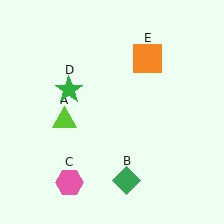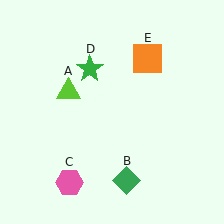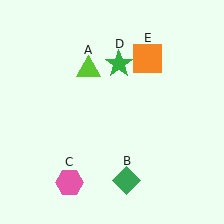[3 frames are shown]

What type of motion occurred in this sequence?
The lime triangle (object A), green star (object D) rotated clockwise around the center of the scene.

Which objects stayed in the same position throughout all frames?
Green diamond (object B) and pink hexagon (object C) and orange square (object E) remained stationary.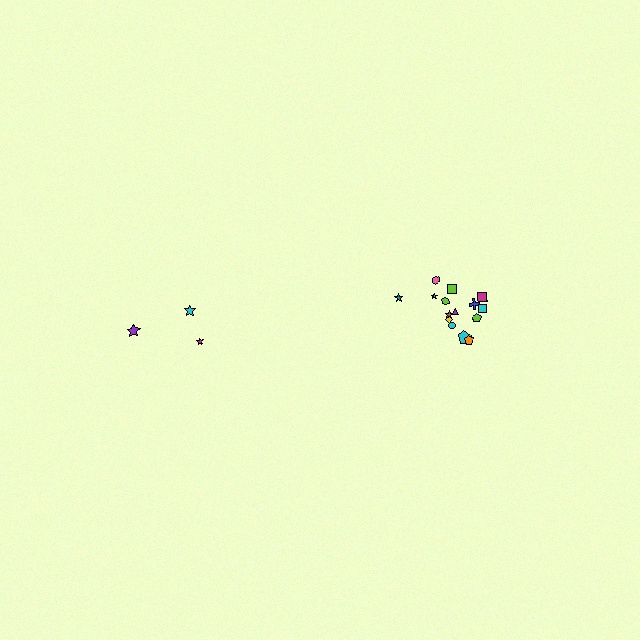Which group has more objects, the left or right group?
The right group.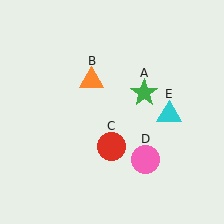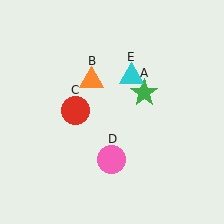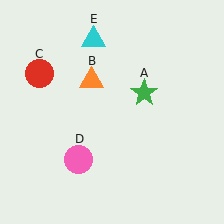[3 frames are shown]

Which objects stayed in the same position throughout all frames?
Green star (object A) and orange triangle (object B) remained stationary.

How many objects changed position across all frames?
3 objects changed position: red circle (object C), pink circle (object D), cyan triangle (object E).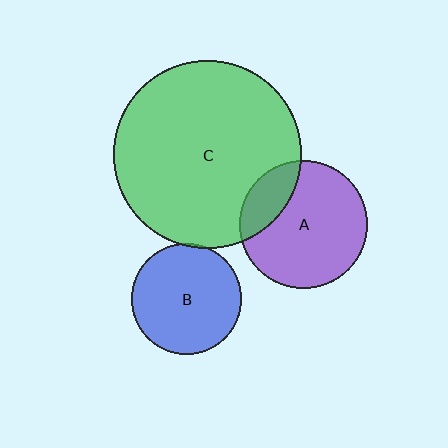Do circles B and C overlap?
Yes.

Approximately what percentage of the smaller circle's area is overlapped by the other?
Approximately 5%.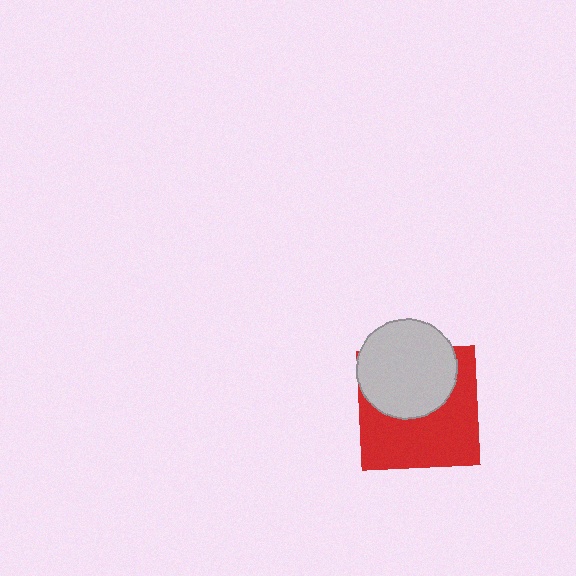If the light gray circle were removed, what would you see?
You would see the complete red square.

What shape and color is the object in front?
The object in front is a light gray circle.